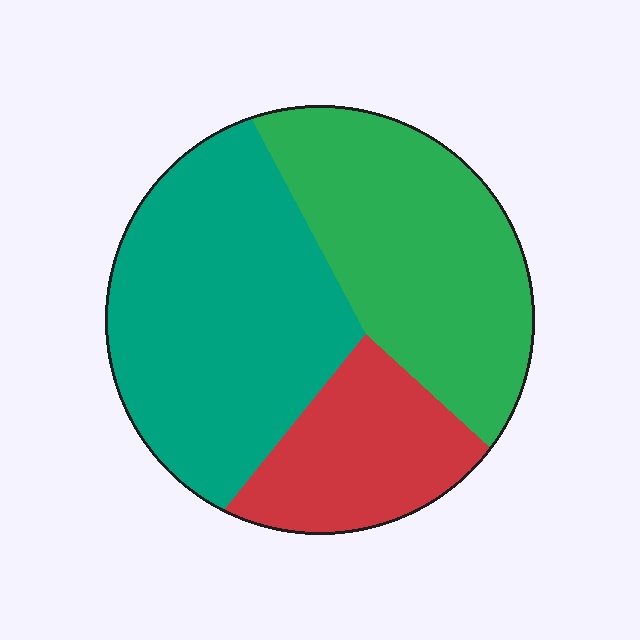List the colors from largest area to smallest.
From largest to smallest: teal, green, red.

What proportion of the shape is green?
Green covers around 35% of the shape.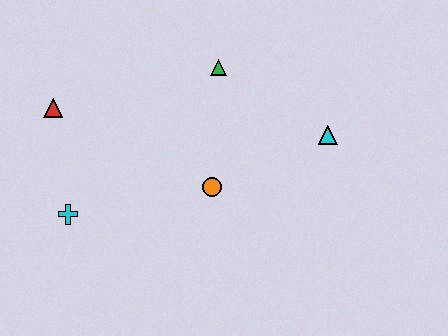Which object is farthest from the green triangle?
The cyan cross is farthest from the green triangle.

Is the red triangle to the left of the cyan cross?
Yes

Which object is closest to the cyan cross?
The red triangle is closest to the cyan cross.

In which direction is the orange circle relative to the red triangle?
The orange circle is to the right of the red triangle.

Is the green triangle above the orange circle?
Yes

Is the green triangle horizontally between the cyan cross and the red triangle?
No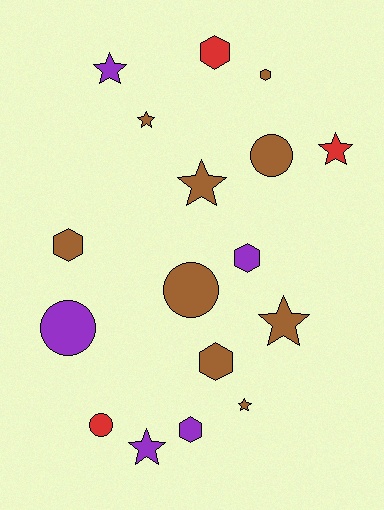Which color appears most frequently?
Brown, with 9 objects.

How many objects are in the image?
There are 17 objects.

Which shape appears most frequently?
Star, with 7 objects.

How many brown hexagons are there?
There are 3 brown hexagons.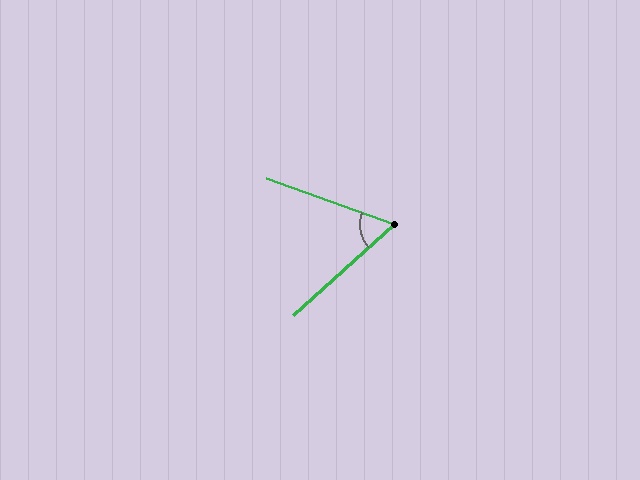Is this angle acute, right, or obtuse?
It is acute.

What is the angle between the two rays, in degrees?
Approximately 62 degrees.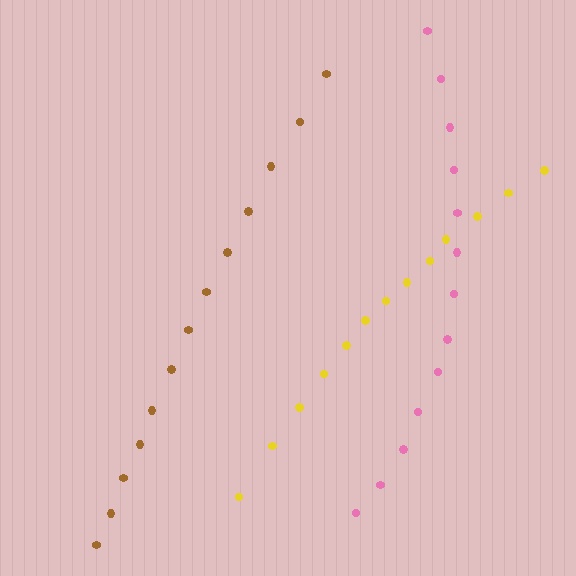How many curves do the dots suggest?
There are 3 distinct paths.